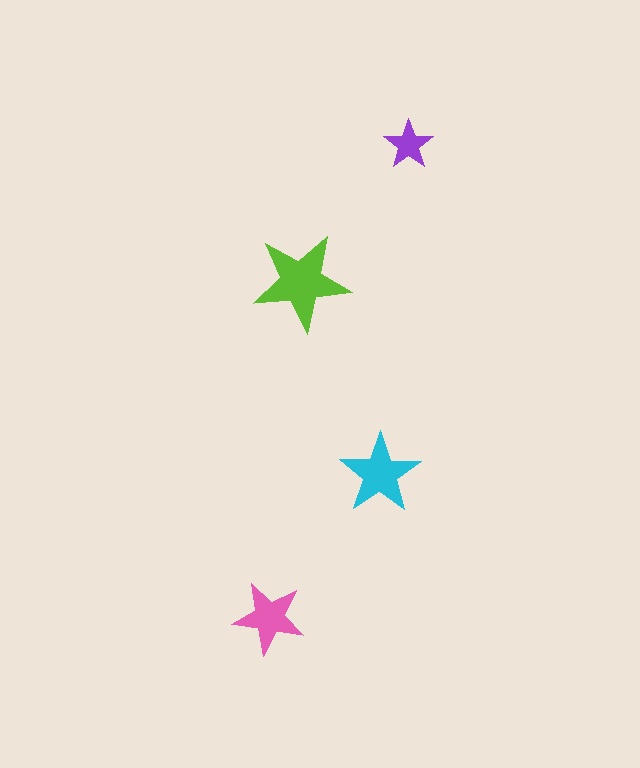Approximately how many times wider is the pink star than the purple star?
About 1.5 times wider.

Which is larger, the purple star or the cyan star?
The cyan one.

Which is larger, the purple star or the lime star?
The lime one.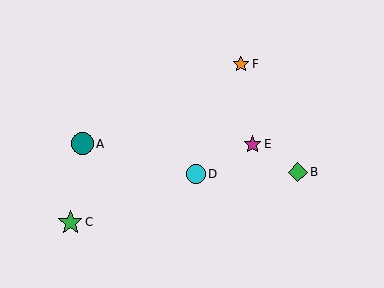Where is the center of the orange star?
The center of the orange star is at (241, 64).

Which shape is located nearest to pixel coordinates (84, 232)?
The green star (labeled C) at (70, 222) is nearest to that location.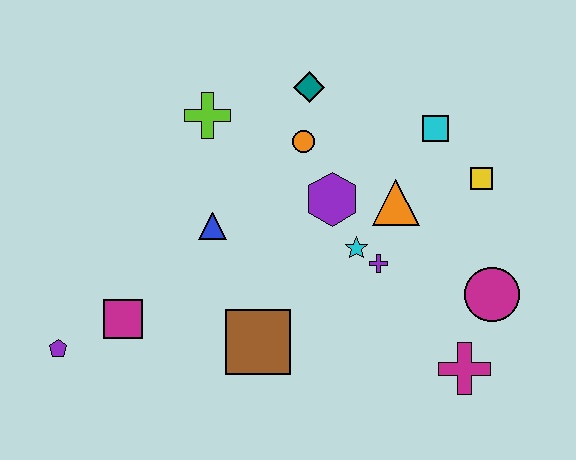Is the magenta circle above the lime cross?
No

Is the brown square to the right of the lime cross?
Yes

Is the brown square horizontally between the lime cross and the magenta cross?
Yes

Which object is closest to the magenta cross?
The magenta circle is closest to the magenta cross.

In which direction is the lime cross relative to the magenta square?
The lime cross is above the magenta square.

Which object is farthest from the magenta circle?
The purple pentagon is farthest from the magenta circle.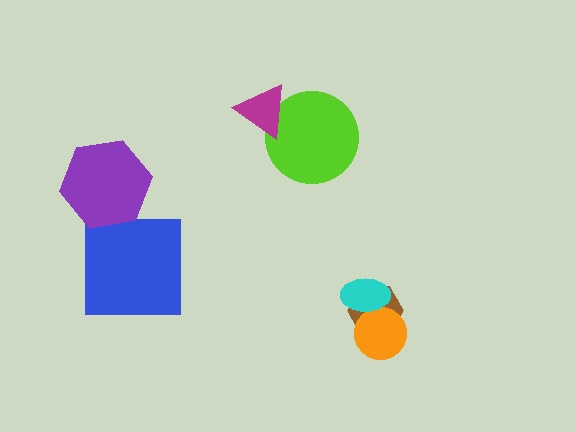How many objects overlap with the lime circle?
1 object overlaps with the lime circle.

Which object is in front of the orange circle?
The cyan ellipse is in front of the orange circle.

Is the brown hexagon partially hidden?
Yes, it is partially covered by another shape.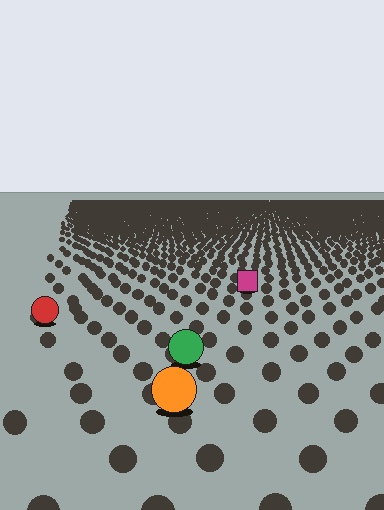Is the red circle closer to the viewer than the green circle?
No. The green circle is closer — you can tell from the texture gradient: the ground texture is coarser near it.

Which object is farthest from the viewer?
The magenta square is farthest from the viewer. It appears smaller and the ground texture around it is denser.